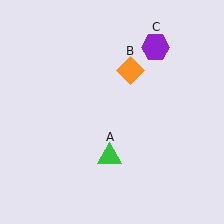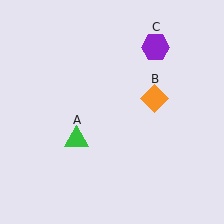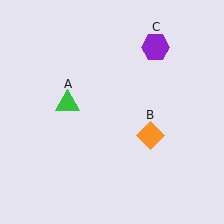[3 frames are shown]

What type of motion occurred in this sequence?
The green triangle (object A), orange diamond (object B) rotated clockwise around the center of the scene.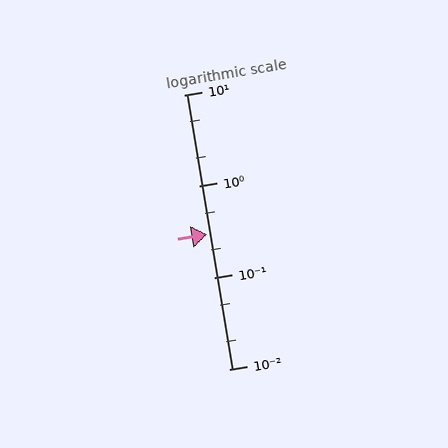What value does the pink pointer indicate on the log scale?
The pointer indicates approximately 0.3.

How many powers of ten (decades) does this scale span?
The scale spans 3 decades, from 0.01 to 10.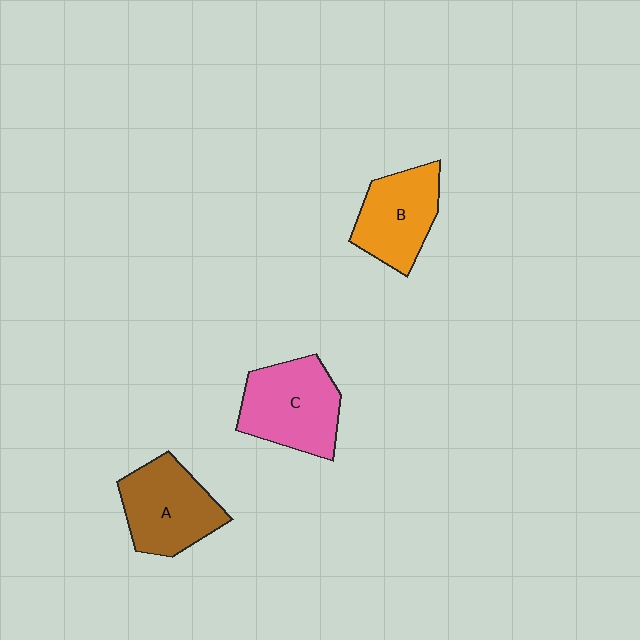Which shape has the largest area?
Shape C (pink).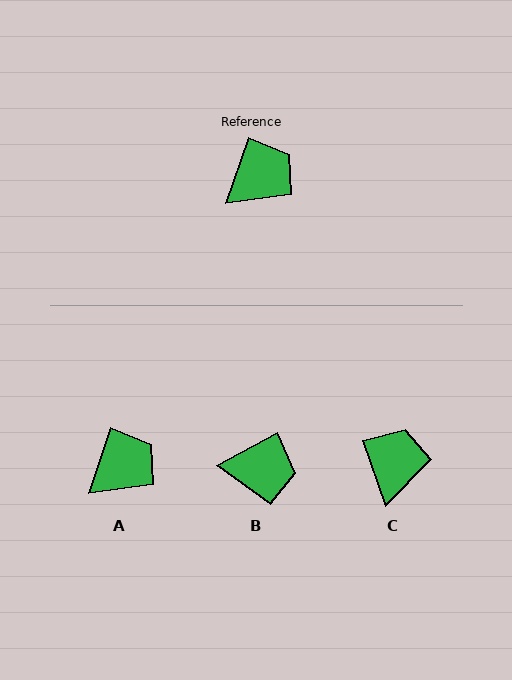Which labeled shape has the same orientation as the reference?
A.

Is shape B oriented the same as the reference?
No, it is off by about 43 degrees.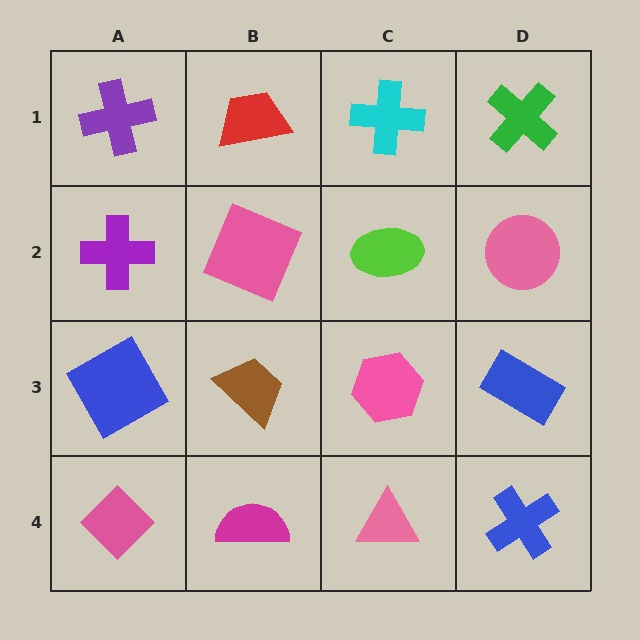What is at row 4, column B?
A magenta semicircle.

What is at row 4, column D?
A blue cross.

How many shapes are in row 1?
4 shapes.